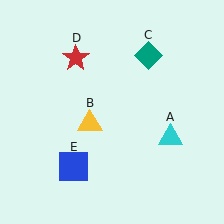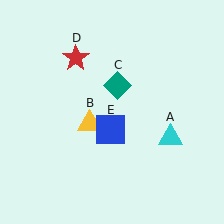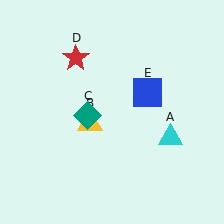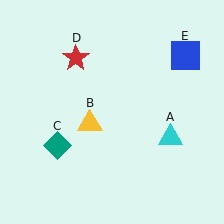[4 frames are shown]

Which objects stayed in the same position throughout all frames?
Cyan triangle (object A) and yellow triangle (object B) and red star (object D) remained stationary.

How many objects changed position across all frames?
2 objects changed position: teal diamond (object C), blue square (object E).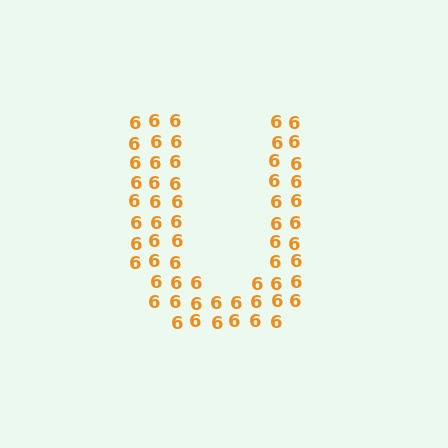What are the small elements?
The small elements are digit 6's.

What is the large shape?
The large shape is the letter U.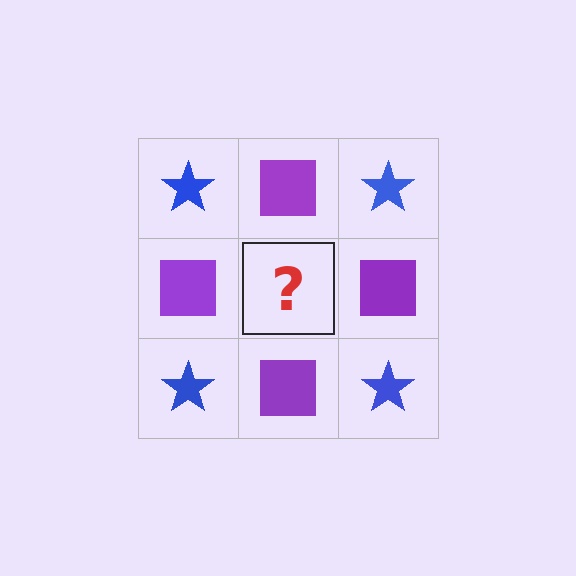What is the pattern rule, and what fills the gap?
The rule is that it alternates blue star and purple square in a checkerboard pattern. The gap should be filled with a blue star.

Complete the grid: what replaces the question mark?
The question mark should be replaced with a blue star.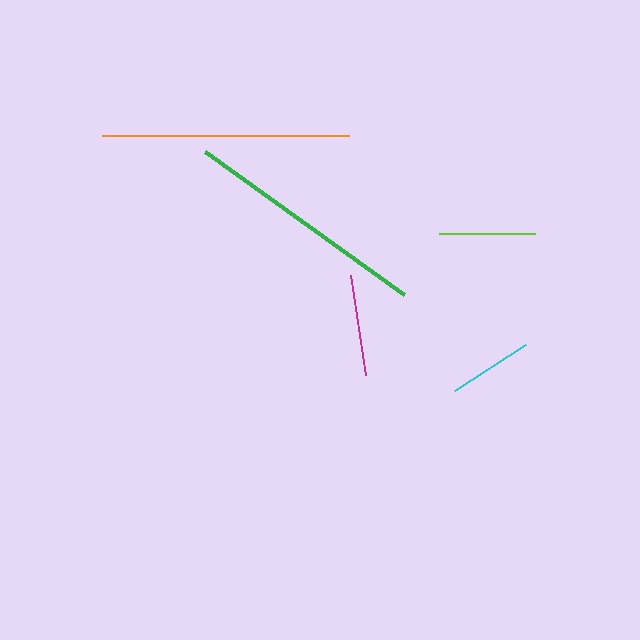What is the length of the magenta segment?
The magenta segment is approximately 101 pixels long.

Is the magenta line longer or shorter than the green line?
The green line is longer than the magenta line.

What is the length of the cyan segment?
The cyan segment is approximately 84 pixels long.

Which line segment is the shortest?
The cyan line is the shortest at approximately 84 pixels.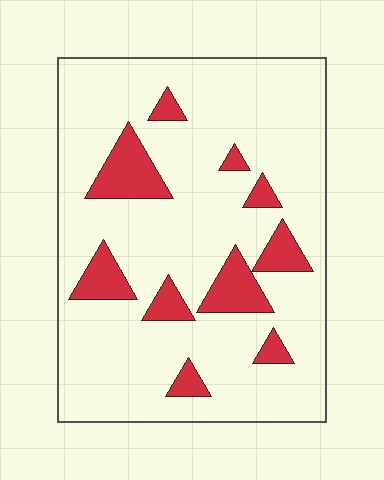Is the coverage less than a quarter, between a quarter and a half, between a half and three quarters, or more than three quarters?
Less than a quarter.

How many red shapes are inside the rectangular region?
10.